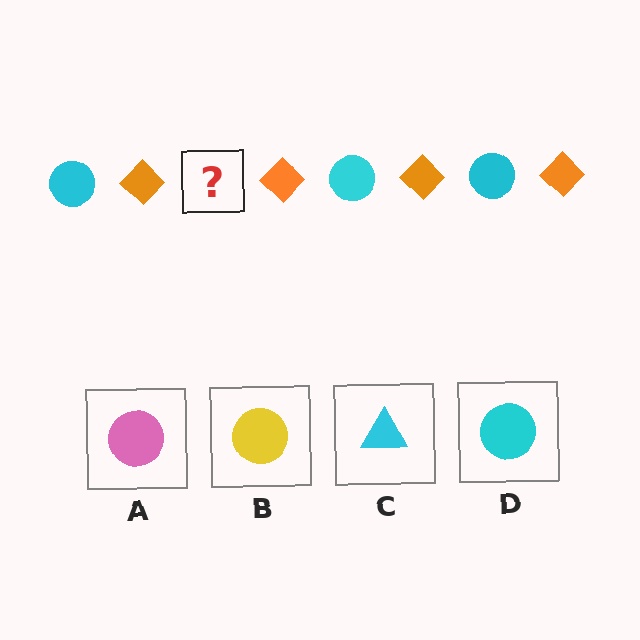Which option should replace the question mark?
Option D.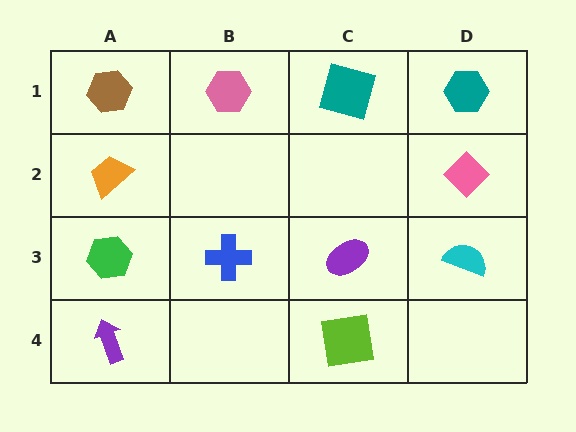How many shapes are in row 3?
4 shapes.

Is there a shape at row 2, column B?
No, that cell is empty.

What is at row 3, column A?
A green hexagon.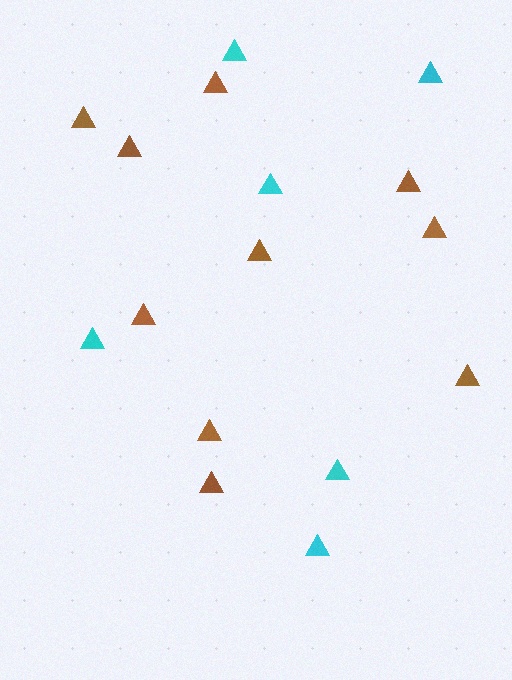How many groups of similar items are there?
There are 2 groups: one group of brown triangles (10) and one group of cyan triangles (6).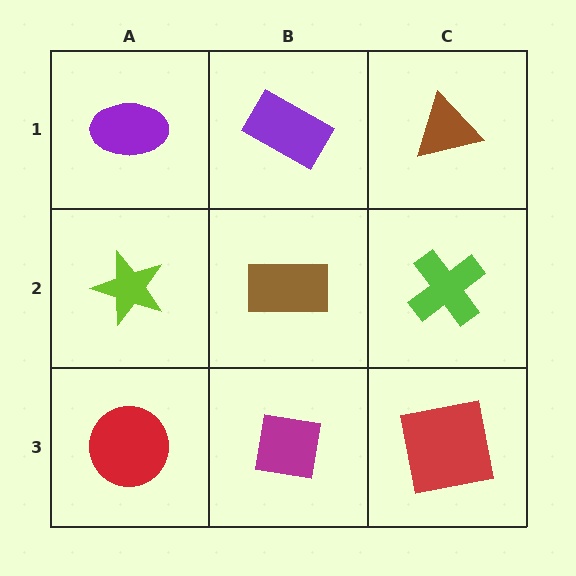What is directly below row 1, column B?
A brown rectangle.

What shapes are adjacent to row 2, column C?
A brown triangle (row 1, column C), a red square (row 3, column C), a brown rectangle (row 2, column B).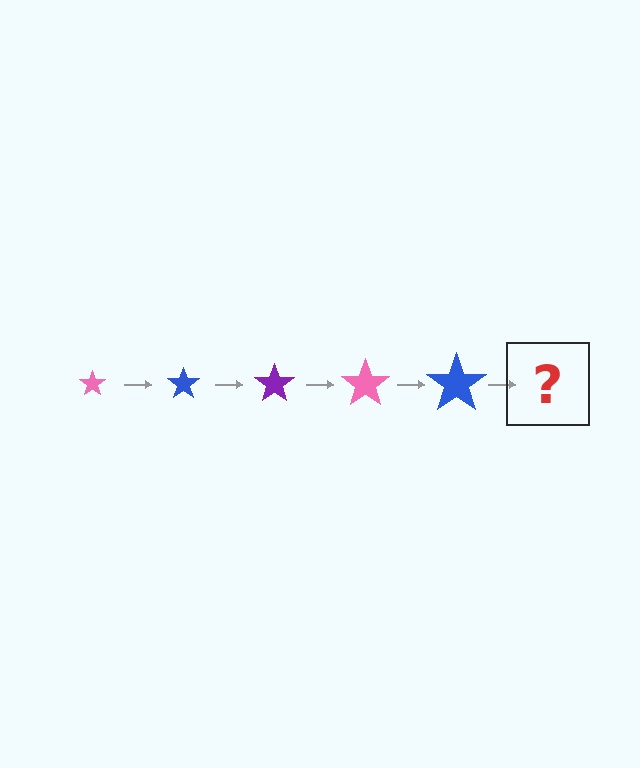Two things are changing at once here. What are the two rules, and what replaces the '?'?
The two rules are that the star grows larger each step and the color cycles through pink, blue, and purple. The '?' should be a purple star, larger than the previous one.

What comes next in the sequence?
The next element should be a purple star, larger than the previous one.